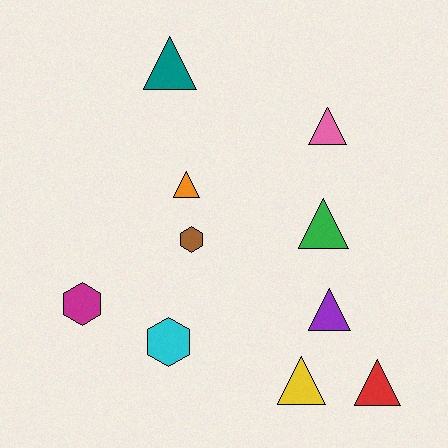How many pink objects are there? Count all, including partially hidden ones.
There is 1 pink object.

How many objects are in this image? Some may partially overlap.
There are 10 objects.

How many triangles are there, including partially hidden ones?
There are 7 triangles.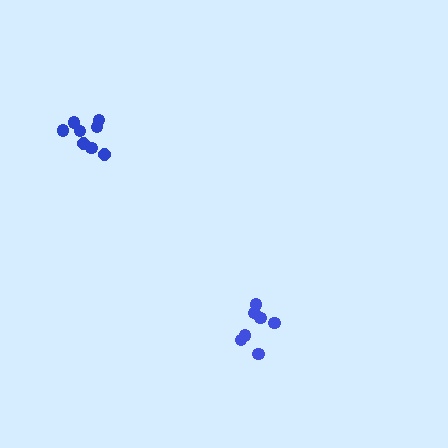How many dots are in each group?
Group 1: 7 dots, Group 2: 8 dots (15 total).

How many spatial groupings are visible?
There are 2 spatial groupings.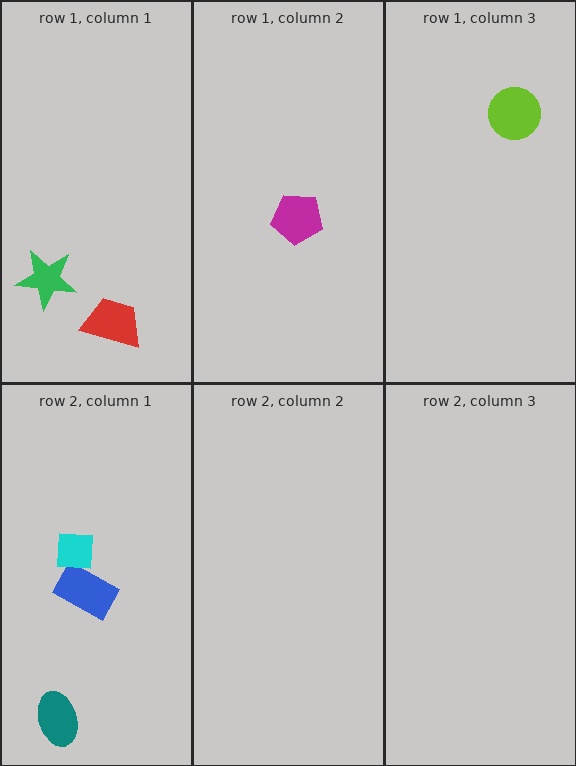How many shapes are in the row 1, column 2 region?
1.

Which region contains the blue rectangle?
The row 2, column 1 region.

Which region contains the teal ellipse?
The row 2, column 1 region.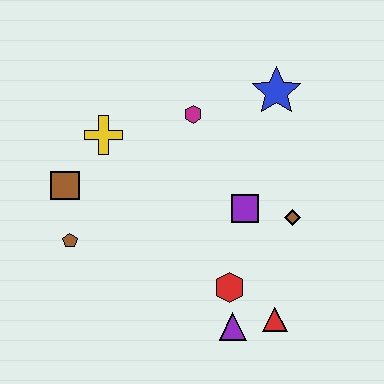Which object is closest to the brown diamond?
The purple square is closest to the brown diamond.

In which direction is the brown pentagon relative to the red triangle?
The brown pentagon is to the left of the red triangle.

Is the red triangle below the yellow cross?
Yes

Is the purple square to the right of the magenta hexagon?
Yes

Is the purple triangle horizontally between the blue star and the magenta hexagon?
Yes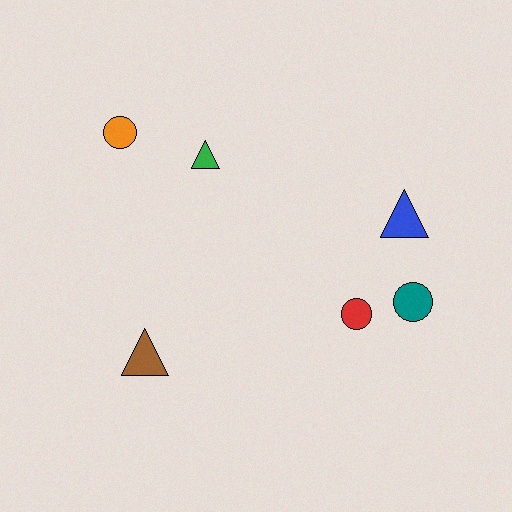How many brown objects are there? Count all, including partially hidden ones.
There is 1 brown object.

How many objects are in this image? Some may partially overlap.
There are 6 objects.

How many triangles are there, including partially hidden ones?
There are 3 triangles.